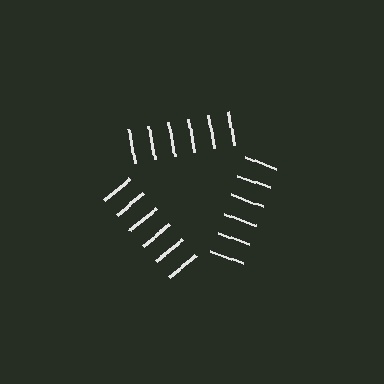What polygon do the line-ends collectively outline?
An illusory triangle — the line segments terminate on its edges but no continuous stroke is drawn.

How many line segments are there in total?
18 — 6 along each of the 3 edges.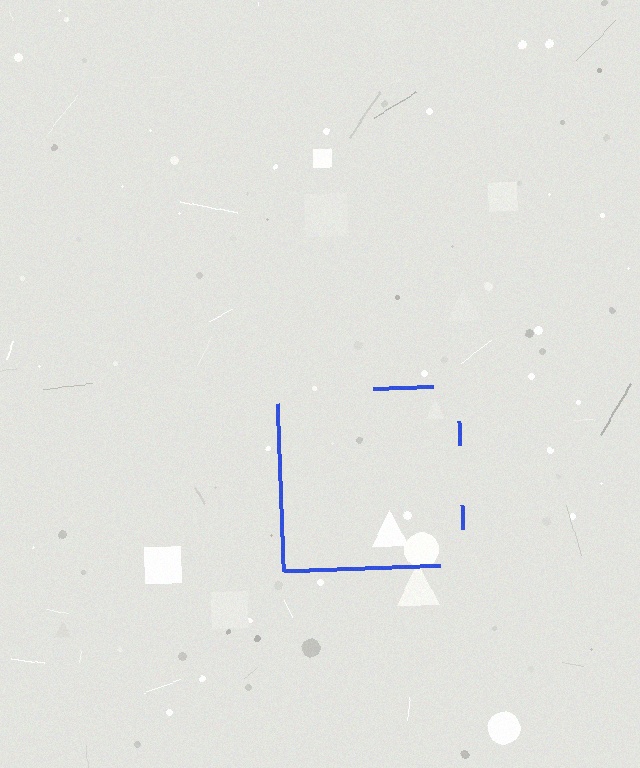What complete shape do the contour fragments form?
The contour fragments form a square.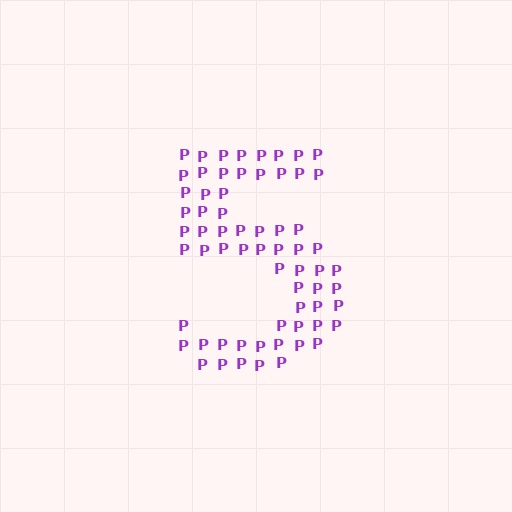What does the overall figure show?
The overall figure shows the digit 5.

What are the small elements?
The small elements are letter P's.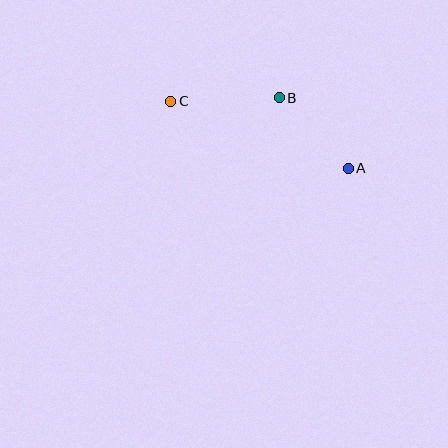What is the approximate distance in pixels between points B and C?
The distance between B and C is approximately 108 pixels.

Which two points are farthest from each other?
Points A and C are farthest from each other.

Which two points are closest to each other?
Points A and B are closest to each other.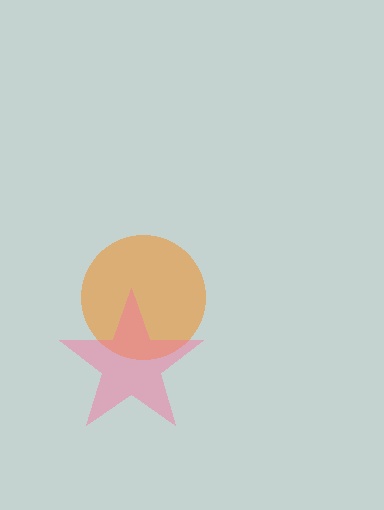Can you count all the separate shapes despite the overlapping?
Yes, there are 2 separate shapes.